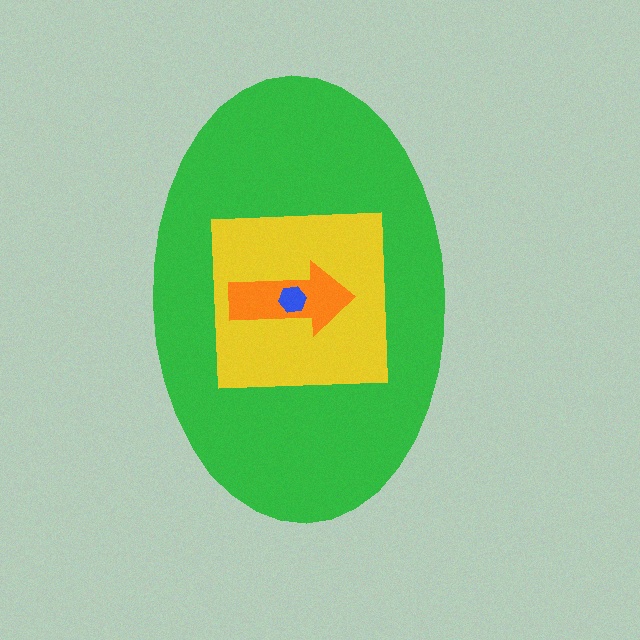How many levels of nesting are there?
4.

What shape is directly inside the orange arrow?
The blue hexagon.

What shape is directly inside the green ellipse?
The yellow square.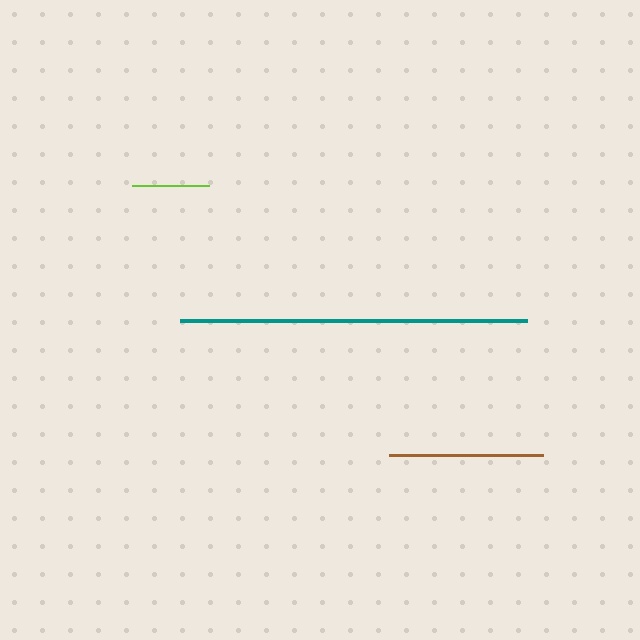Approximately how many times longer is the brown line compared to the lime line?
The brown line is approximately 2.0 times the length of the lime line.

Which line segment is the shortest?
The lime line is the shortest at approximately 77 pixels.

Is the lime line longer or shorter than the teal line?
The teal line is longer than the lime line.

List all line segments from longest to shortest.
From longest to shortest: teal, brown, lime.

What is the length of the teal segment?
The teal segment is approximately 347 pixels long.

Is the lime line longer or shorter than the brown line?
The brown line is longer than the lime line.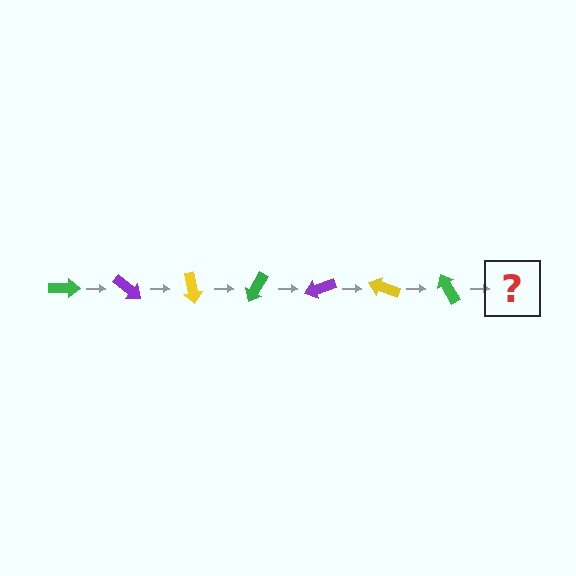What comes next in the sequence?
The next element should be a purple arrow, rotated 280 degrees from the start.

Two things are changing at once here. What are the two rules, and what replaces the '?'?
The two rules are that it rotates 40 degrees each step and the color cycles through green, purple, and yellow. The '?' should be a purple arrow, rotated 280 degrees from the start.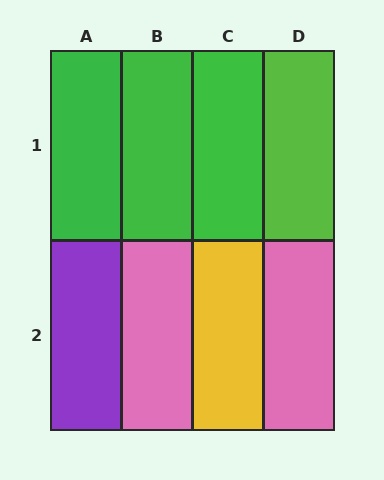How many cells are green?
3 cells are green.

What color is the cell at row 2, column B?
Pink.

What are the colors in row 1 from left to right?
Green, green, green, lime.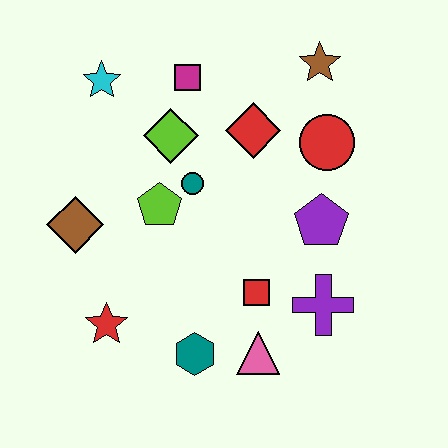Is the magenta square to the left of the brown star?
Yes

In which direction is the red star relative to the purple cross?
The red star is to the left of the purple cross.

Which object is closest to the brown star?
The red circle is closest to the brown star.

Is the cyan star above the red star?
Yes